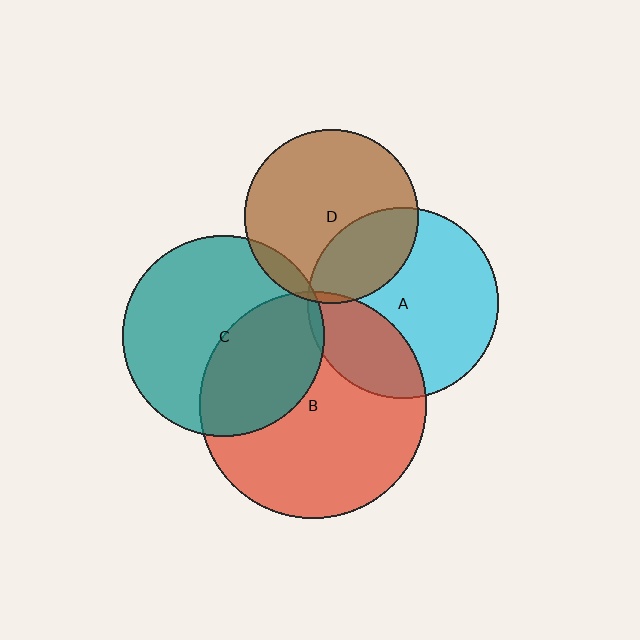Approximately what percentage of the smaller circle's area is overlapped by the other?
Approximately 30%.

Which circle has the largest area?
Circle B (red).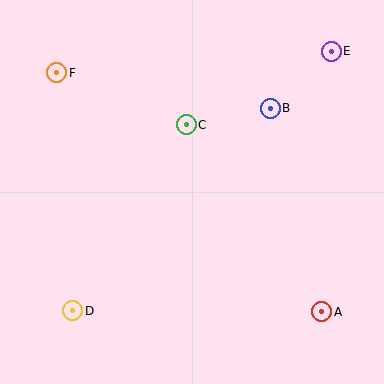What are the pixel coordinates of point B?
Point B is at (270, 108).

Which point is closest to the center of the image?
Point C at (186, 125) is closest to the center.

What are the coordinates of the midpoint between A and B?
The midpoint between A and B is at (296, 210).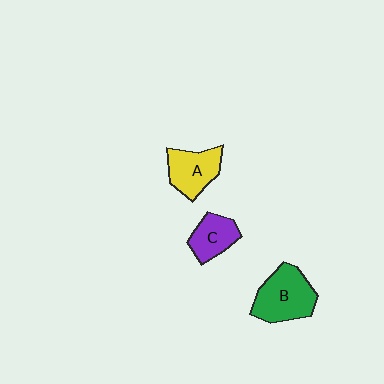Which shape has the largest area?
Shape B (green).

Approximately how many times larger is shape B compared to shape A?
Approximately 1.3 times.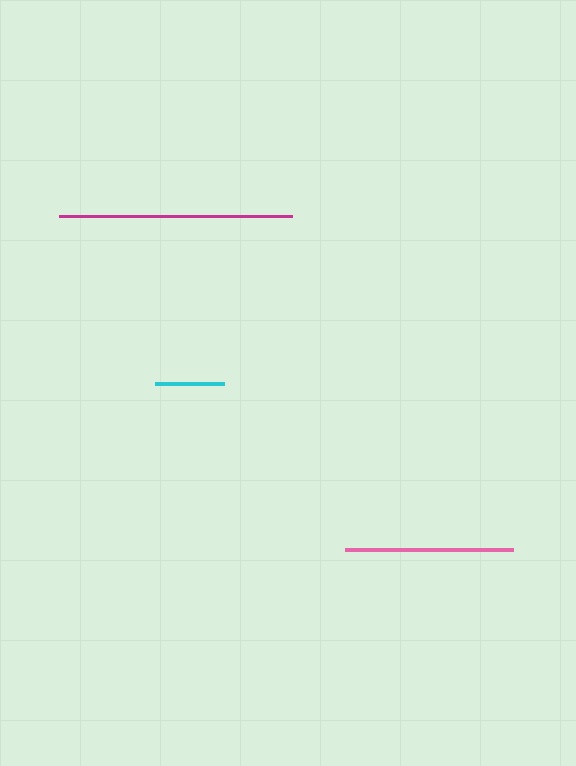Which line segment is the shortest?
The cyan line is the shortest at approximately 69 pixels.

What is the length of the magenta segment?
The magenta segment is approximately 233 pixels long.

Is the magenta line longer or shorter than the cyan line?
The magenta line is longer than the cyan line.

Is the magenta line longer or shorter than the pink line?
The magenta line is longer than the pink line.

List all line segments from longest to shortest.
From longest to shortest: magenta, pink, cyan.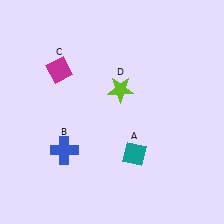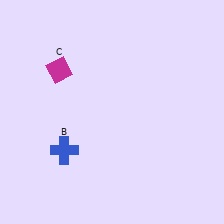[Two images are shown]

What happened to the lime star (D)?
The lime star (D) was removed in Image 2. It was in the top-right area of Image 1.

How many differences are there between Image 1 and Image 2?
There are 2 differences between the two images.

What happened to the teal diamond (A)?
The teal diamond (A) was removed in Image 2. It was in the bottom-right area of Image 1.